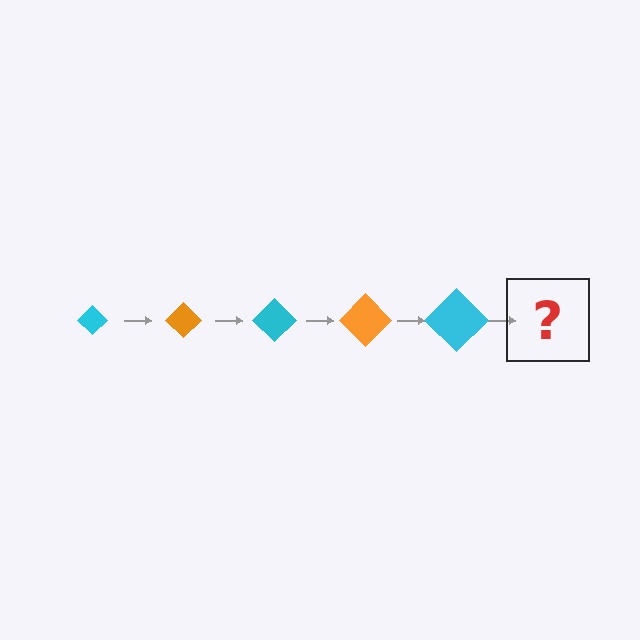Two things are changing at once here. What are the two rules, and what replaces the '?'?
The two rules are that the diamond grows larger each step and the color cycles through cyan and orange. The '?' should be an orange diamond, larger than the previous one.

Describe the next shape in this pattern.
It should be an orange diamond, larger than the previous one.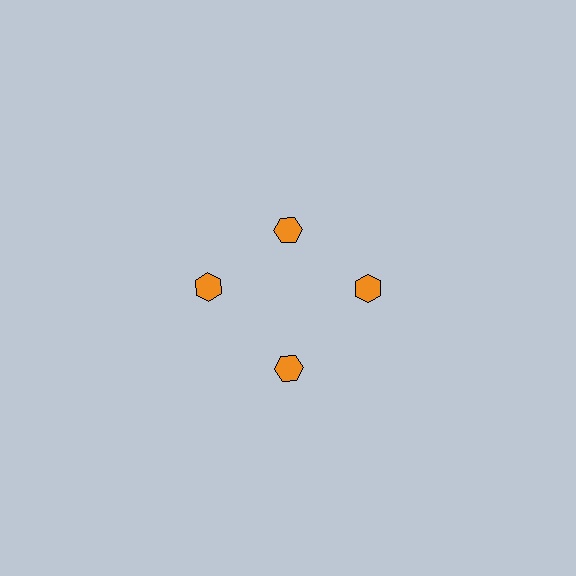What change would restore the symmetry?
The symmetry would be restored by moving it outward, back onto the ring so that all 4 hexagons sit at equal angles and equal distance from the center.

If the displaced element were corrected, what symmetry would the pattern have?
It would have 4-fold rotational symmetry — the pattern would map onto itself every 90 degrees.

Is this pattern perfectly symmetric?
No. The 4 orange hexagons are arranged in a ring, but one element near the 12 o'clock position is pulled inward toward the center, breaking the 4-fold rotational symmetry.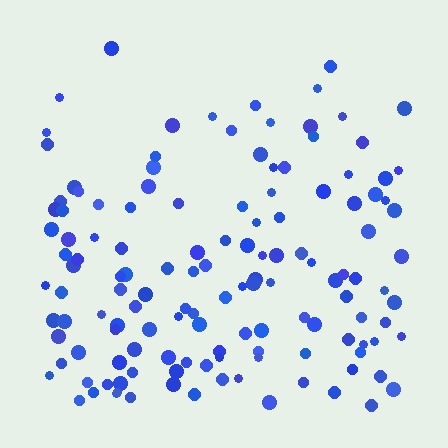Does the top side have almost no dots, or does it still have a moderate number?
Still a moderate number, just noticeably fewer than the bottom.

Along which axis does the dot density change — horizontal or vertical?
Vertical.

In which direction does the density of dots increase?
From top to bottom, with the bottom side densest.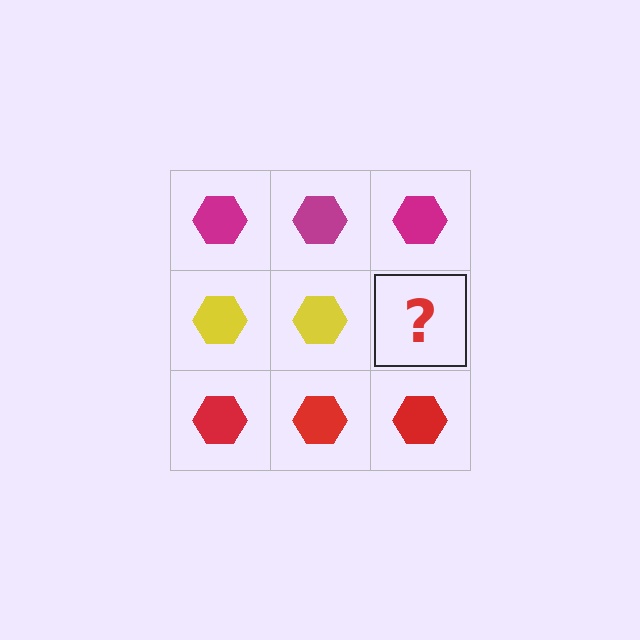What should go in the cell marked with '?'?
The missing cell should contain a yellow hexagon.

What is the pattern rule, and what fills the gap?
The rule is that each row has a consistent color. The gap should be filled with a yellow hexagon.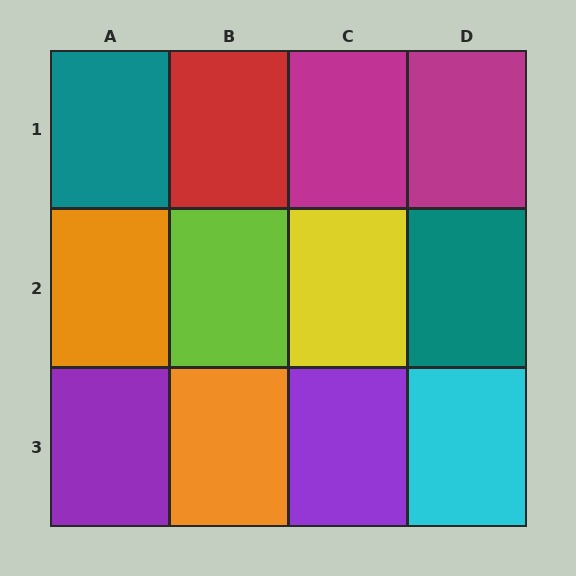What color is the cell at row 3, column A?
Purple.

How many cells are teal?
2 cells are teal.